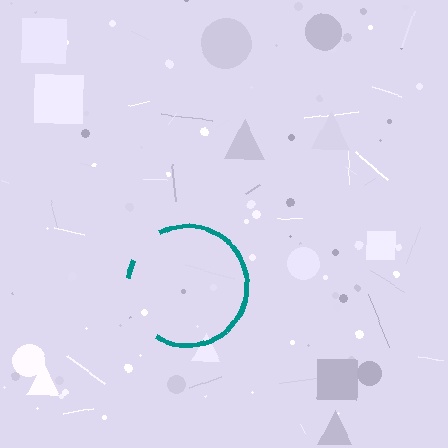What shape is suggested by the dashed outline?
The dashed outline suggests a circle.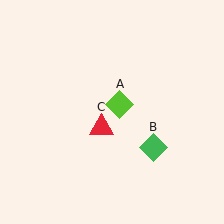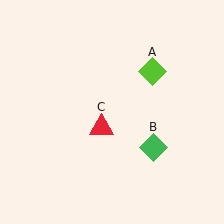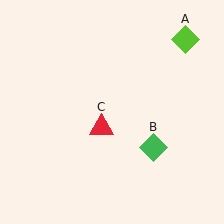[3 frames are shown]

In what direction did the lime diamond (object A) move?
The lime diamond (object A) moved up and to the right.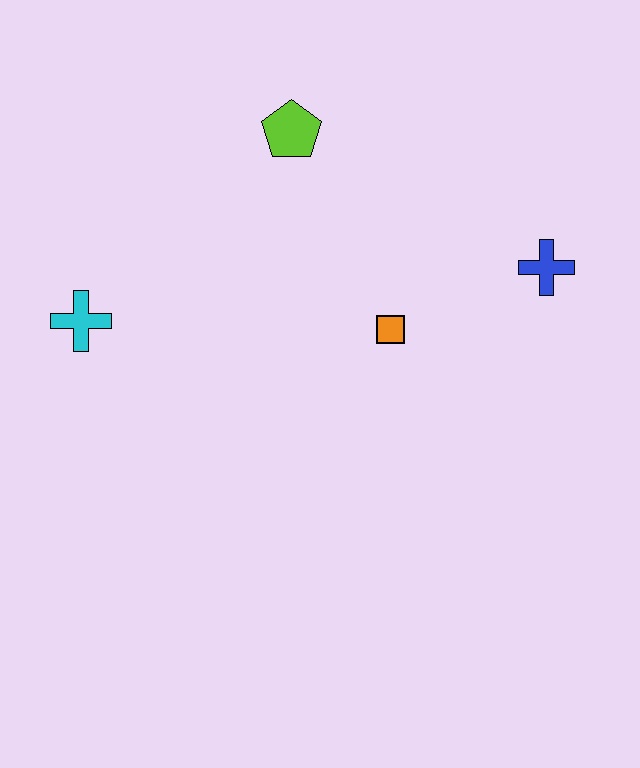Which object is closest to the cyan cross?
The lime pentagon is closest to the cyan cross.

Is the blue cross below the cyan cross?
No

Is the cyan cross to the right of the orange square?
No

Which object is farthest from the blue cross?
The cyan cross is farthest from the blue cross.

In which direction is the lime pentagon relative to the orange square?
The lime pentagon is above the orange square.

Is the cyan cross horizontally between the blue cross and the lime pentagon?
No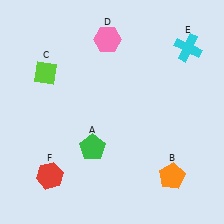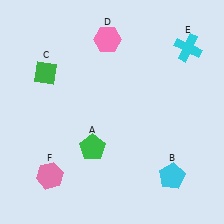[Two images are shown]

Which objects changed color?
B changed from orange to cyan. C changed from lime to green. F changed from red to pink.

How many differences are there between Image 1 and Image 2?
There are 3 differences between the two images.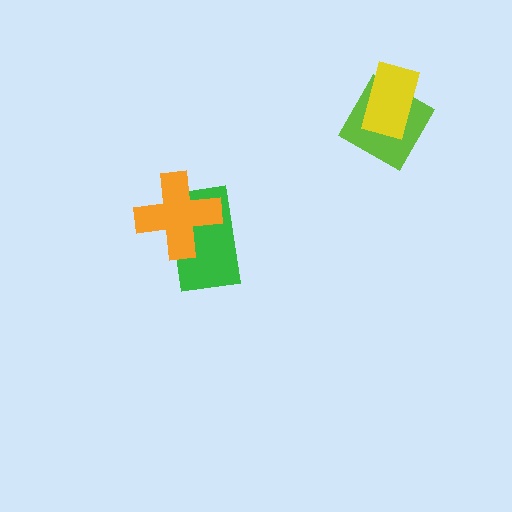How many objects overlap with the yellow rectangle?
1 object overlaps with the yellow rectangle.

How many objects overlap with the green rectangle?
1 object overlaps with the green rectangle.